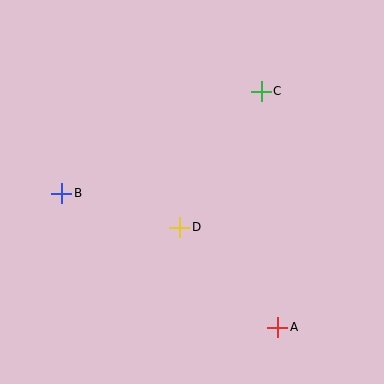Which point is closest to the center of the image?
Point D at (180, 227) is closest to the center.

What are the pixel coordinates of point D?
Point D is at (180, 227).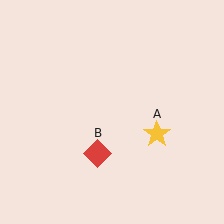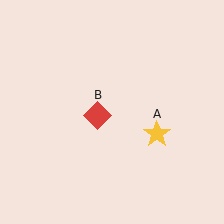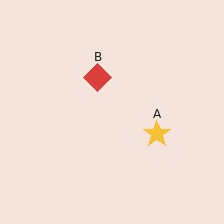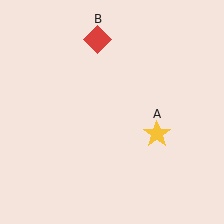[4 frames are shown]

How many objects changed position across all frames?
1 object changed position: red diamond (object B).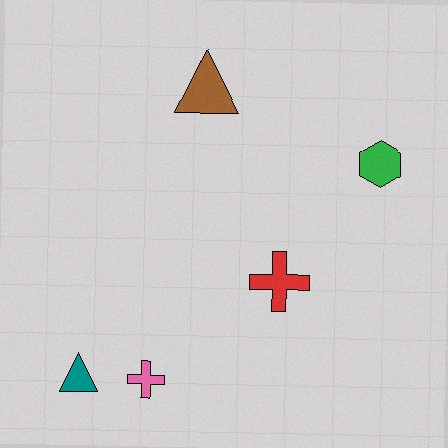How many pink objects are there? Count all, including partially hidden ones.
There is 1 pink object.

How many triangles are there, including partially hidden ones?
There are 2 triangles.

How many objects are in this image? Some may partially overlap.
There are 5 objects.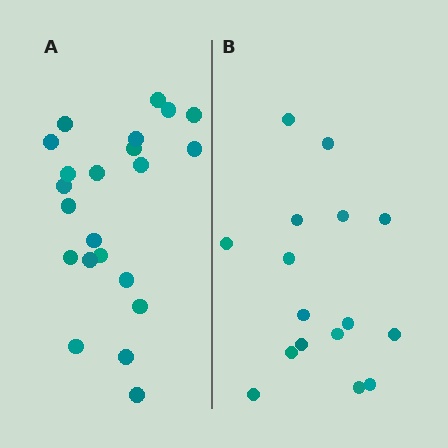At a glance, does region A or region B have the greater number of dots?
Region A (the left region) has more dots.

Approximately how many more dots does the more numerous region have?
Region A has about 6 more dots than region B.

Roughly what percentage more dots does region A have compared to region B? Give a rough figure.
About 40% more.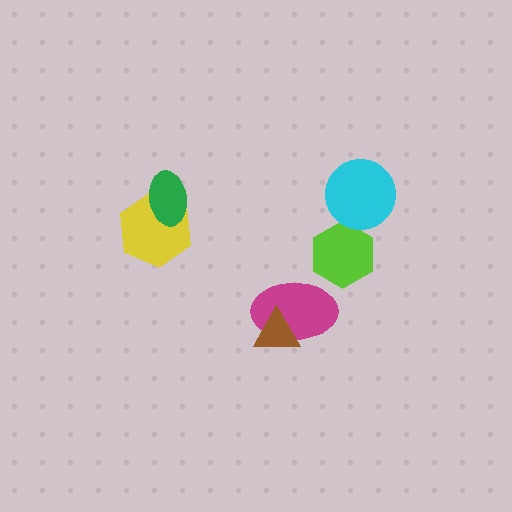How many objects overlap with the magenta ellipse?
1 object overlaps with the magenta ellipse.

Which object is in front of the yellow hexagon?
The green ellipse is in front of the yellow hexagon.